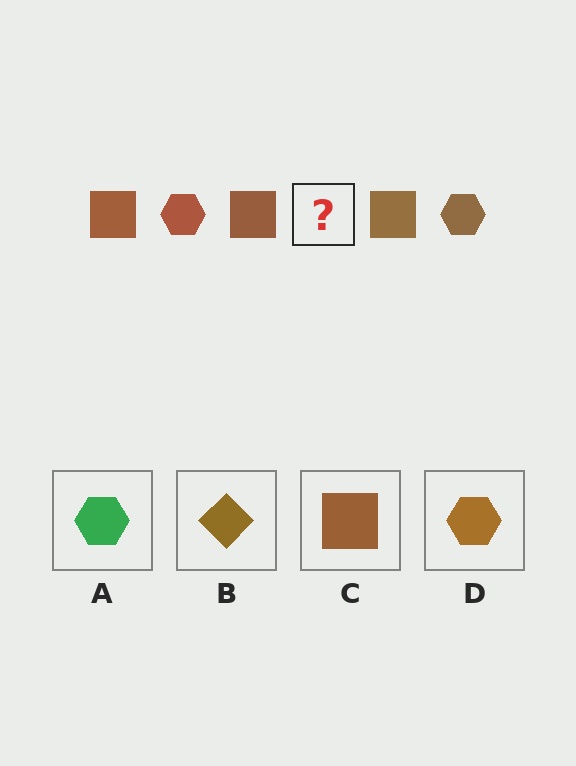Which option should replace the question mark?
Option D.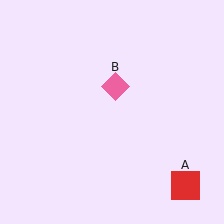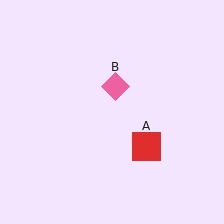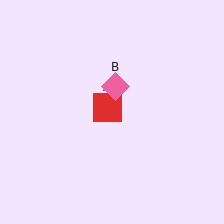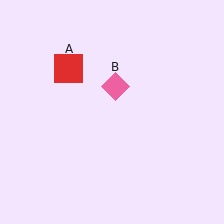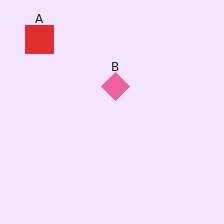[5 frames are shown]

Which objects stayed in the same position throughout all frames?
Pink diamond (object B) remained stationary.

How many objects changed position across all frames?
1 object changed position: red square (object A).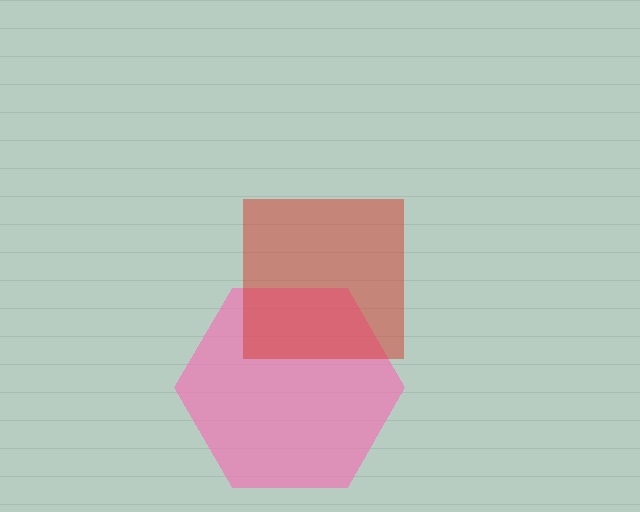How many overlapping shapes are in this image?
There are 2 overlapping shapes in the image.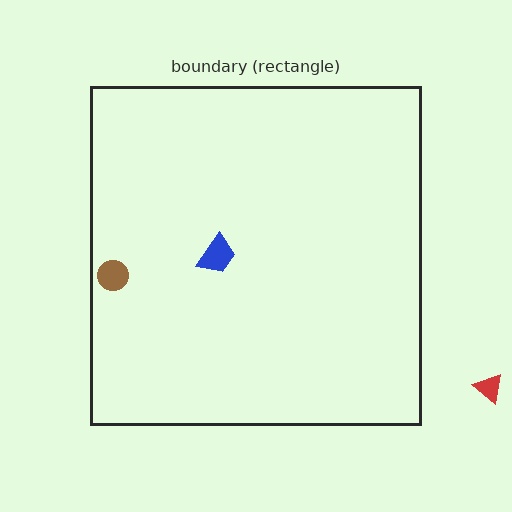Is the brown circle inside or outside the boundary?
Inside.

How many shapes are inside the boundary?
2 inside, 1 outside.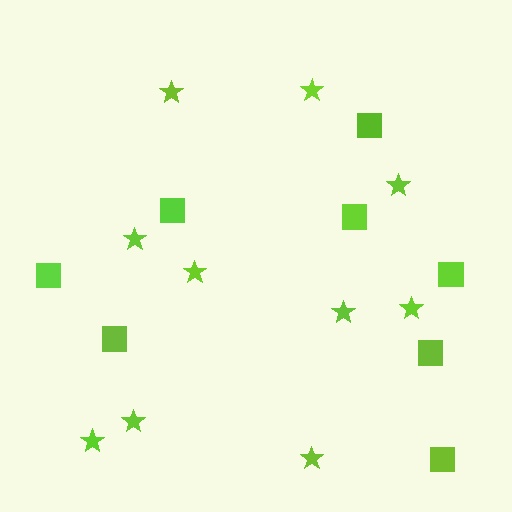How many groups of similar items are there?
There are 2 groups: one group of stars (10) and one group of squares (8).